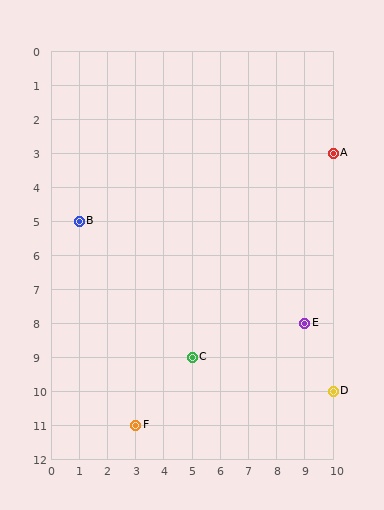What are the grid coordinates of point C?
Point C is at grid coordinates (5, 9).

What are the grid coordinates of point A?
Point A is at grid coordinates (10, 3).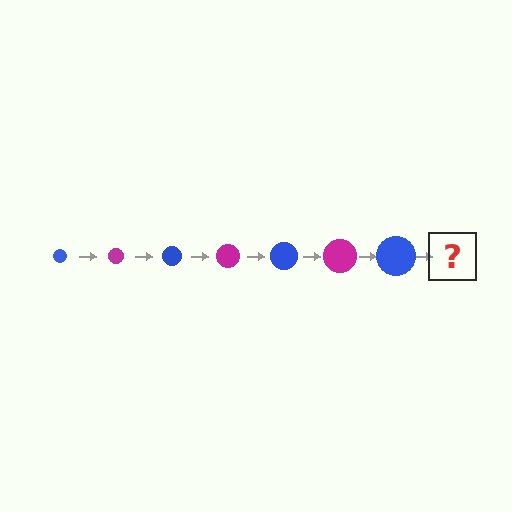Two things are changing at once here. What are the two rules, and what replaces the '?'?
The two rules are that the circle grows larger each step and the color cycles through blue and magenta. The '?' should be a magenta circle, larger than the previous one.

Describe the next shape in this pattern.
It should be a magenta circle, larger than the previous one.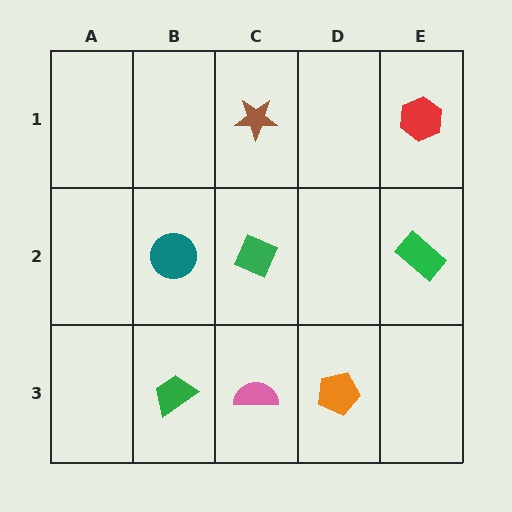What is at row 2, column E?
A green rectangle.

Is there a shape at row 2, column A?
No, that cell is empty.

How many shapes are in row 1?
2 shapes.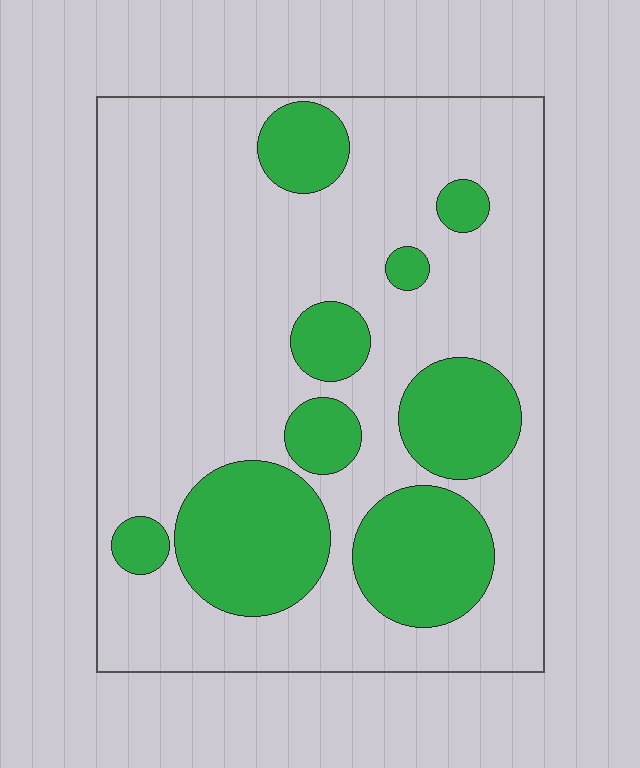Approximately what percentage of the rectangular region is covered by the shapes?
Approximately 25%.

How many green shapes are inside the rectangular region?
9.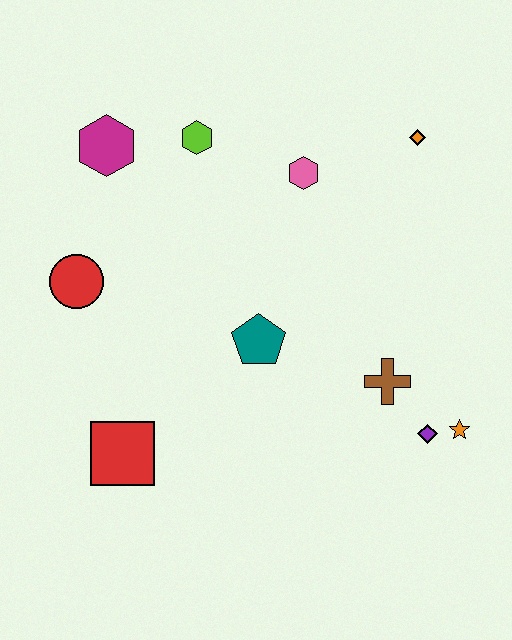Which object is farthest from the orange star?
The magenta hexagon is farthest from the orange star.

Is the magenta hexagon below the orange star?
No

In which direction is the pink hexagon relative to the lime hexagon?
The pink hexagon is to the right of the lime hexagon.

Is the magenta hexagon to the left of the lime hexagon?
Yes